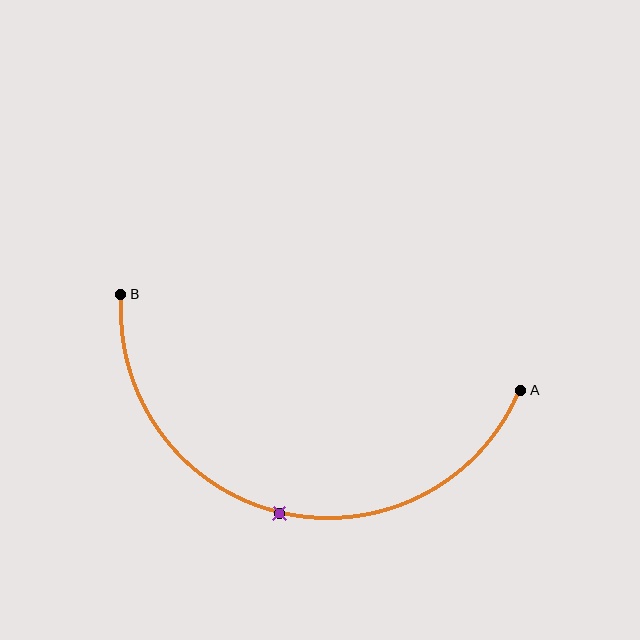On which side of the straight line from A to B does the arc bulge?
The arc bulges below the straight line connecting A and B.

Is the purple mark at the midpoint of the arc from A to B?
Yes. The purple mark lies on the arc at equal arc-length from both A and B — it is the arc midpoint.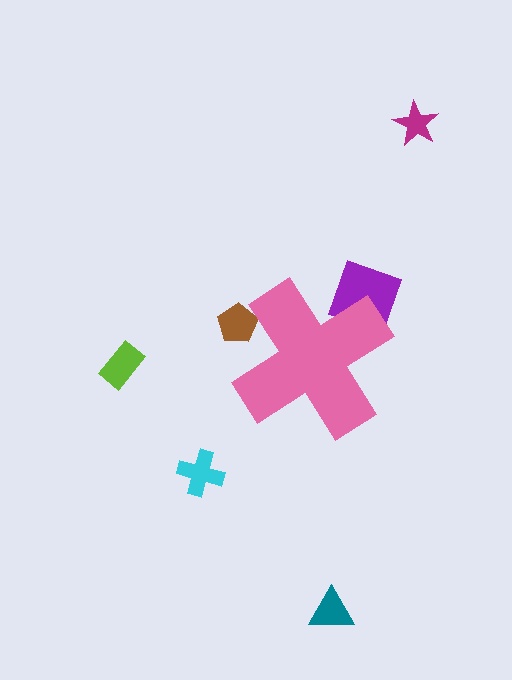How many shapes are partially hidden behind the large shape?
2 shapes are partially hidden.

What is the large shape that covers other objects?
A pink cross.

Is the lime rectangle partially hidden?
No, the lime rectangle is fully visible.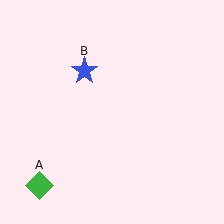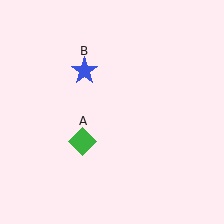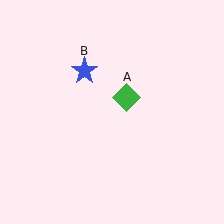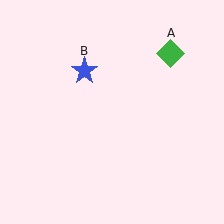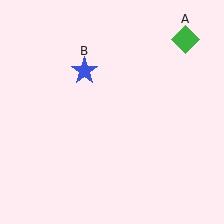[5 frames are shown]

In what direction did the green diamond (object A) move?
The green diamond (object A) moved up and to the right.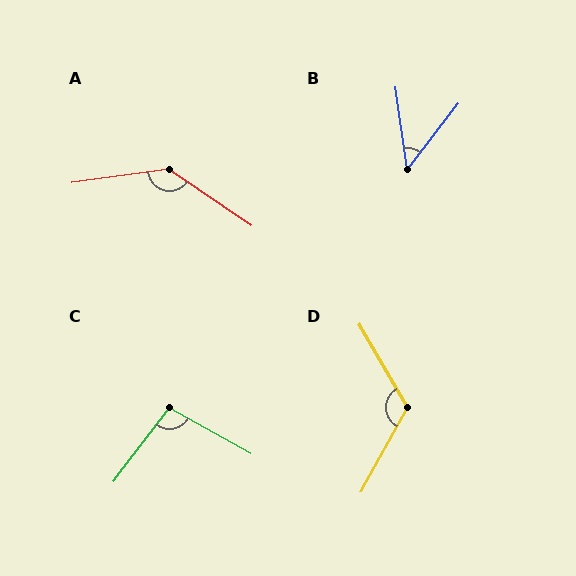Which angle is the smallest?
B, at approximately 46 degrees.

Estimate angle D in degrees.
Approximately 121 degrees.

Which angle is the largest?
A, at approximately 138 degrees.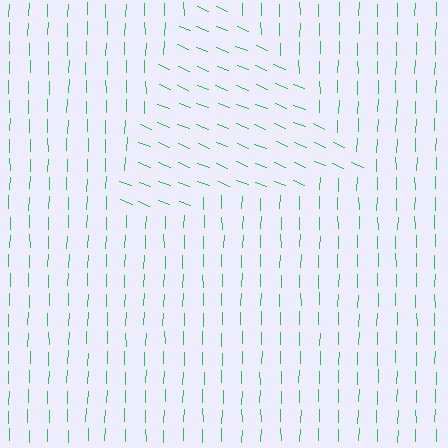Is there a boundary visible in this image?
Yes, there is a texture boundary formed by a change in line orientation.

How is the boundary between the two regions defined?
The boundary is defined purely by a change in line orientation (approximately 69 degrees difference). All lines are the same color and thickness.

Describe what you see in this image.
The image is filled with small green line segments. A triangle region in the image has lines oriented differently from the surrounding lines, creating a visible texture boundary.